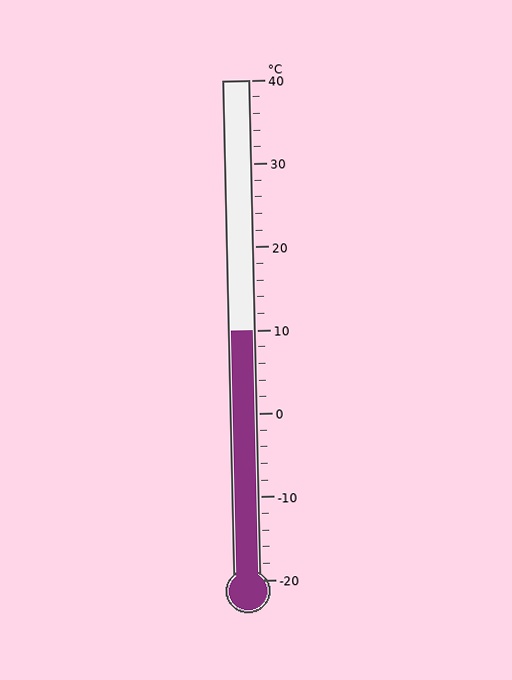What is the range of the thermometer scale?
The thermometer scale ranges from -20°C to 40°C.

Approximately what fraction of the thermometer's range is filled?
The thermometer is filled to approximately 50% of its range.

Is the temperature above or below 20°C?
The temperature is below 20°C.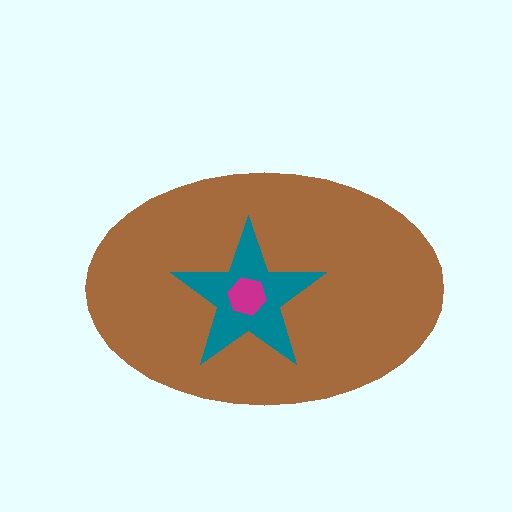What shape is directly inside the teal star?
The magenta hexagon.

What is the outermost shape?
The brown ellipse.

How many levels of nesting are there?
3.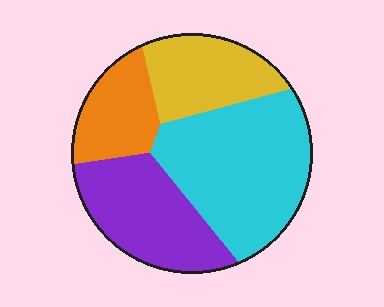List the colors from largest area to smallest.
From largest to smallest: cyan, purple, yellow, orange.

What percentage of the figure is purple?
Purple covers roughly 25% of the figure.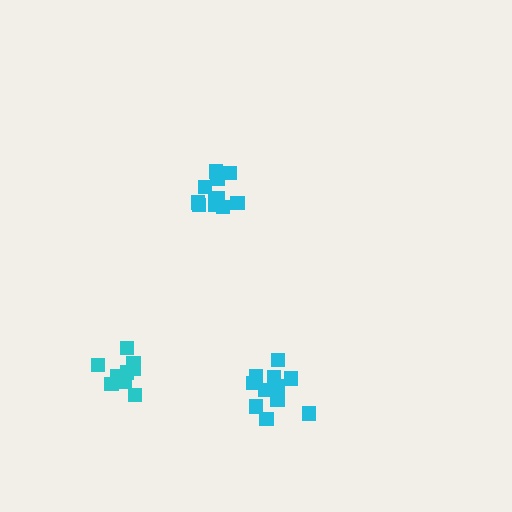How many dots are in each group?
Group 1: 12 dots, Group 2: 10 dots, Group 3: 11 dots (33 total).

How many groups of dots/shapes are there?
There are 3 groups.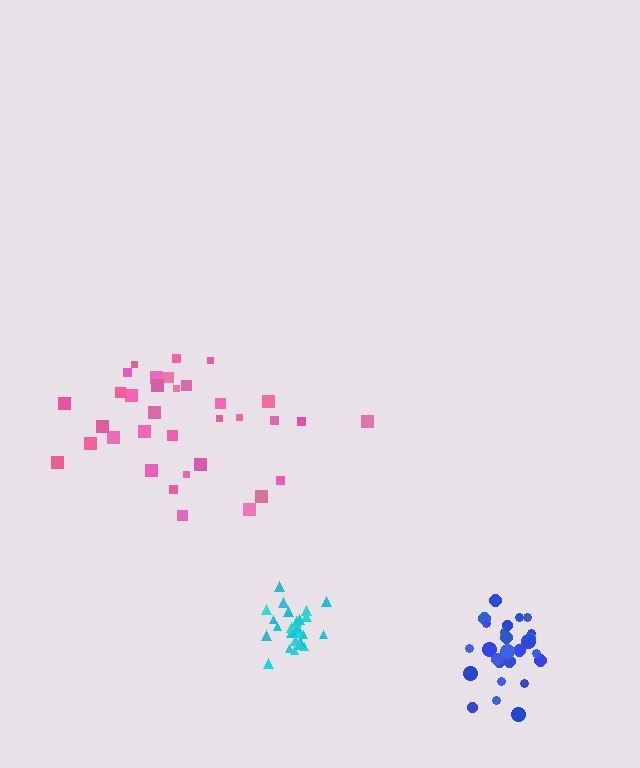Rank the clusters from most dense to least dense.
cyan, blue, pink.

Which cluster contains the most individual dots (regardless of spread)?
Pink (34).